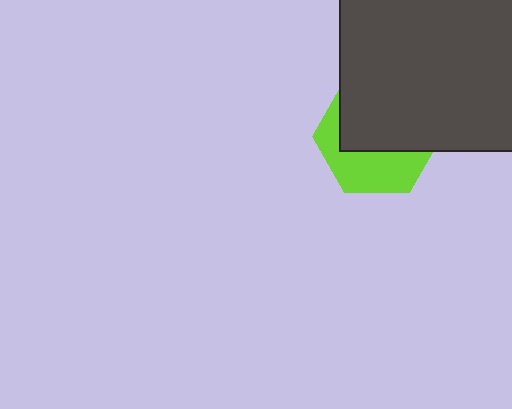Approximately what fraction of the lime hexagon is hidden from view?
Roughly 57% of the lime hexagon is hidden behind the dark gray square.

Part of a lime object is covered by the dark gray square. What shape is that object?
It is a hexagon.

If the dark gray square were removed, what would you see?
You would see the complete lime hexagon.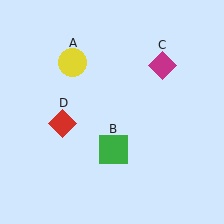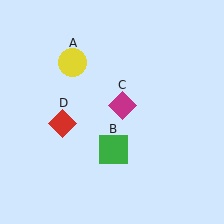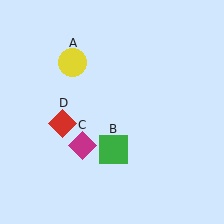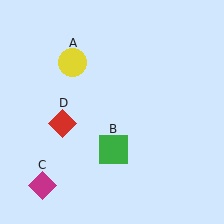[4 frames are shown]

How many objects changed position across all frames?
1 object changed position: magenta diamond (object C).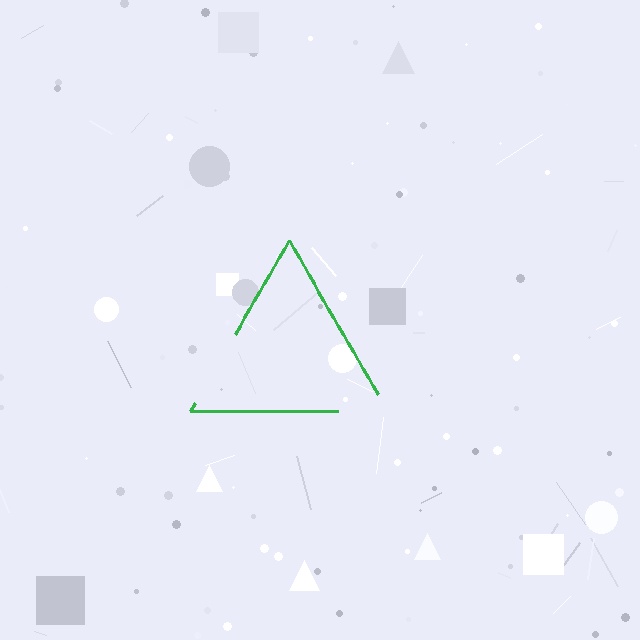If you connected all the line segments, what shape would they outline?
They would outline a triangle.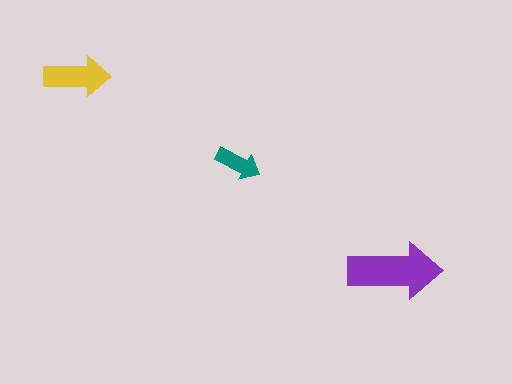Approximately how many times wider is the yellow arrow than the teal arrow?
About 1.5 times wider.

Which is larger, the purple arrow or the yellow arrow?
The purple one.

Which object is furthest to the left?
The yellow arrow is leftmost.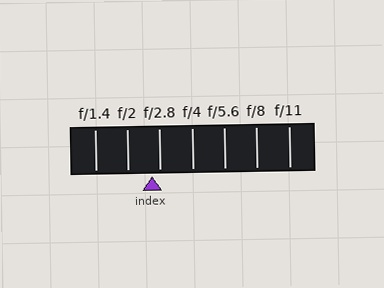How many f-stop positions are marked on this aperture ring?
There are 7 f-stop positions marked.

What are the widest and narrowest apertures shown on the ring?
The widest aperture shown is f/1.4 and the narrowest is f/11.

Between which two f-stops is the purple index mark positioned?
The index mark is between f/2 and f/2.8.